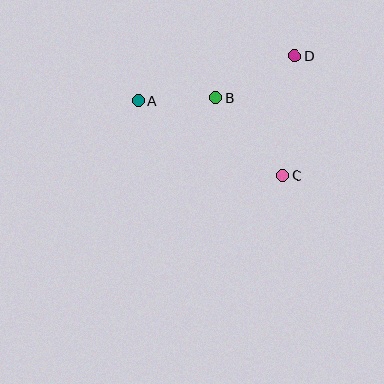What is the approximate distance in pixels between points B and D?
The distance between B and D is approximately 89 pixels.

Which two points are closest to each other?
Points A and B are closest to each other.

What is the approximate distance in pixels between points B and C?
The distance between B and C is approximately 102 pixels.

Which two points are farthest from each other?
Points A and C are farthest from each other.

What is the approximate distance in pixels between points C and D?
The distance between C and D is approximately 120 pixels.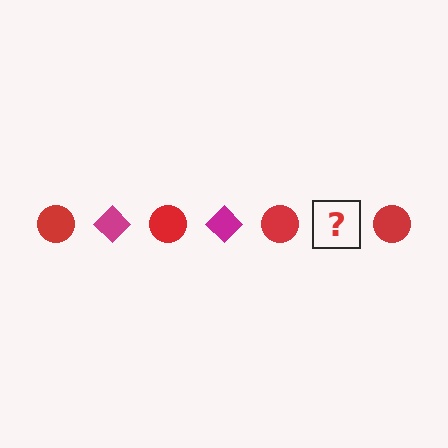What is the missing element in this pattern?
The missing element is a magenta diamond.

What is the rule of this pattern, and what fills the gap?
The rule is that the pattern alternates between red circle and magenta diamond. The gap should be filled with a magenta diamond.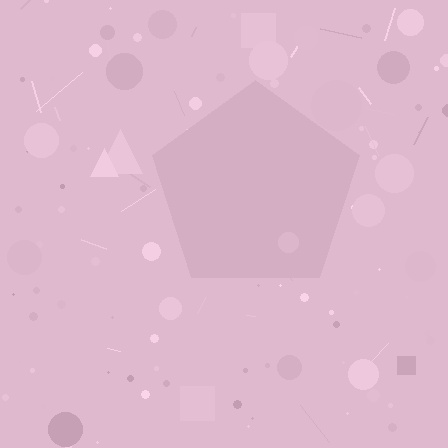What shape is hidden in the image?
A pentagon is hidden in the image.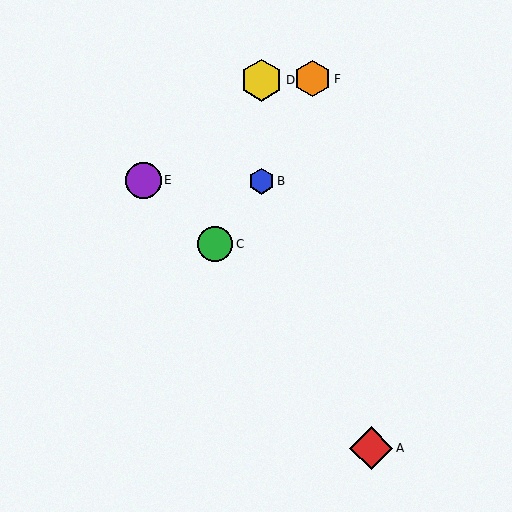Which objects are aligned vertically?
Objects B, D are aligned vertically.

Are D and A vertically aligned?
No, D is at x≈262 and A is at x≈371.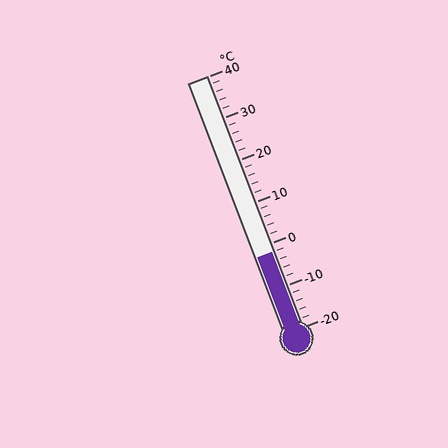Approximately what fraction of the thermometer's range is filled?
The thermometer is filled to approximately 30% of its range.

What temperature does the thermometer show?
The thermometer shows approximately -2°C.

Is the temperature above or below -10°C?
The temperature is above -10°C.